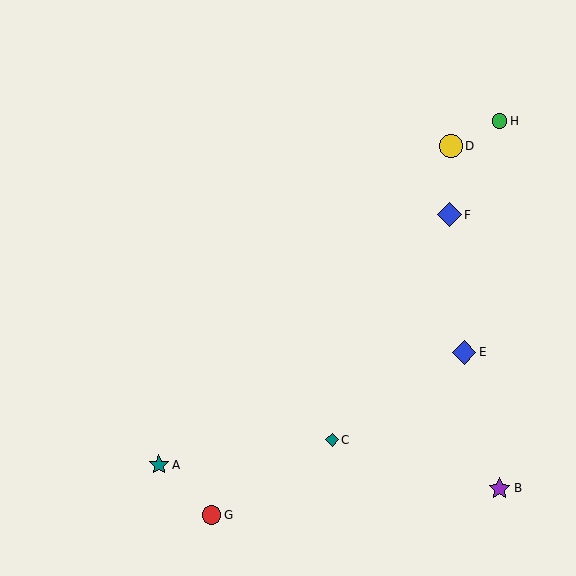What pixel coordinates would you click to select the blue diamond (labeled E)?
Click at (464, 352) to select the blue diamond E.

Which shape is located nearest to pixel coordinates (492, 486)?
The purple star (labeled B) at (500, 488) is nearest to that location.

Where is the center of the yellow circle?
The center of the yellow circle is at (451, 146).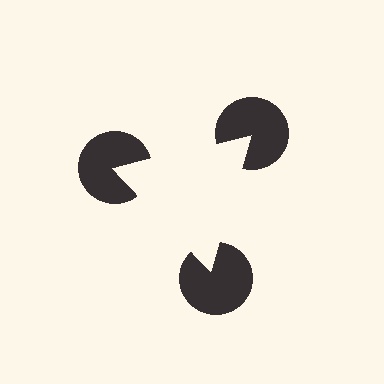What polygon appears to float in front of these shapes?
An illusory triangle — its edges are inferred from the aligned wedge cuts in the pac-man discs, not physically drawn.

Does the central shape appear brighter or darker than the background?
It typically appears slightly brighter than the background, even though no actual brightness change is drawn.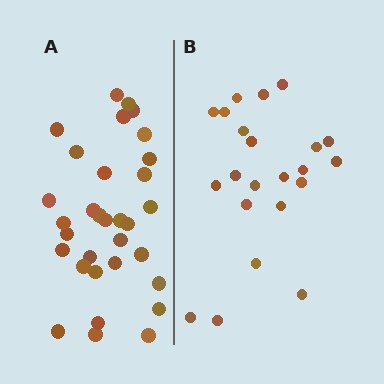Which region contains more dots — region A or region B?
Region A (the left region) has more dots.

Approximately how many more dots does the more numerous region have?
Region A has roughly 10 or so more dots than region B.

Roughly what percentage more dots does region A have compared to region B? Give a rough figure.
About 45% more.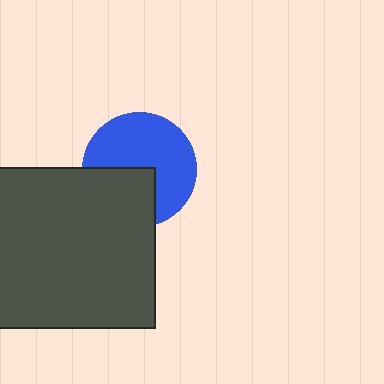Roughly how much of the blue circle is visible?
About half of it is visible (roughly 65%).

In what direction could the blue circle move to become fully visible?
The blue circle could move toward the upper-right. That would shift it out from behind the dark gray square entirely.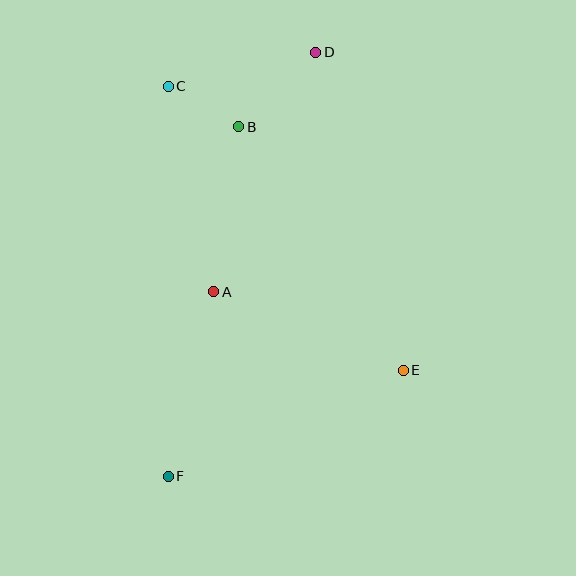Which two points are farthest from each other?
Points D and F are farthest from each other.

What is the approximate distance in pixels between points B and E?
The distance between B and E is approximately 294 pixels.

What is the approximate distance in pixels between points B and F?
The distance between B and F is approximately 357 pixels.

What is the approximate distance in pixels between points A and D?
The distance between A and D is approximately 260 pixels.